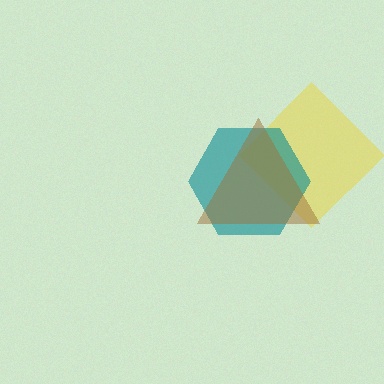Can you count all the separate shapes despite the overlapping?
Yes, there are 3 separate shapes.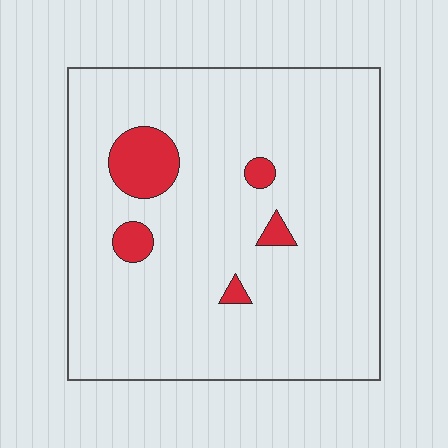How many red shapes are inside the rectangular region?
5.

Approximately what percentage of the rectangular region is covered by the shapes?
Approximately 10%.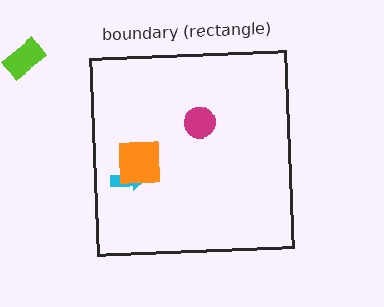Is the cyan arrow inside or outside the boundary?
Inside.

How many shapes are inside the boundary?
3 inside, 1 outside.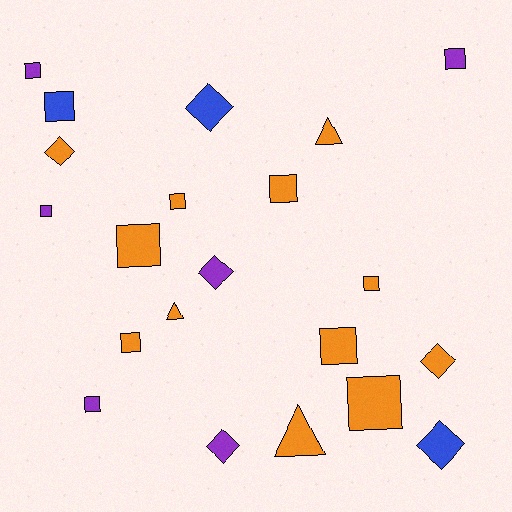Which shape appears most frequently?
Square, with 12 objects.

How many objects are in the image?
There are 21 objects.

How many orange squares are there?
There are 7 orange squares.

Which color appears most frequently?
Orange, with 12 objects.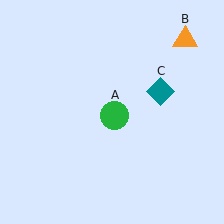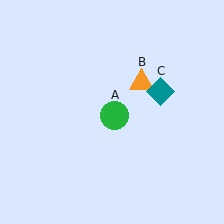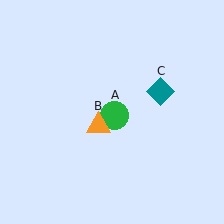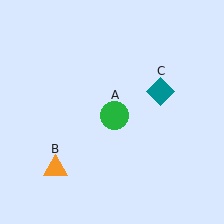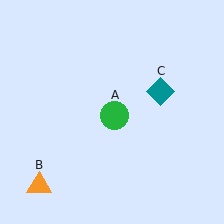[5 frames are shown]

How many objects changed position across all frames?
1 object changed position: orange triangle (object B).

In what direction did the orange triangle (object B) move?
The orange triangle (object B) moved down and to the left.